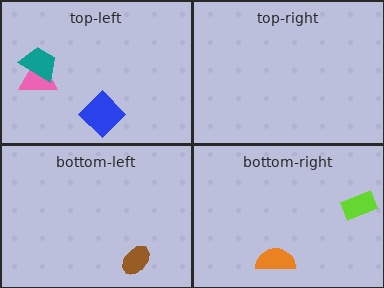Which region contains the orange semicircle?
The bottom-right region.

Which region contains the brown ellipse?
The bottom-left region.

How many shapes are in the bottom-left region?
1.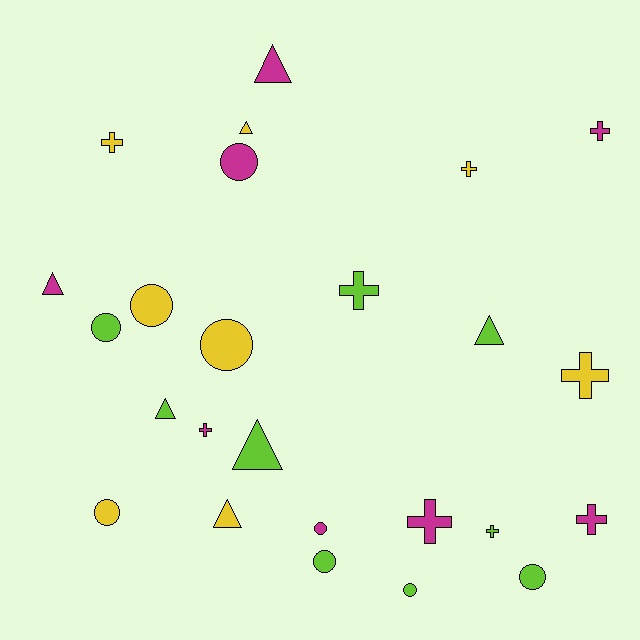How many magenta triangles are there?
There are 2 magenta triangles.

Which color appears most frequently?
Lime, with 9 objects.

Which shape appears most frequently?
Circle, with 9 objects.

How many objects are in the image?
There are 25 objects.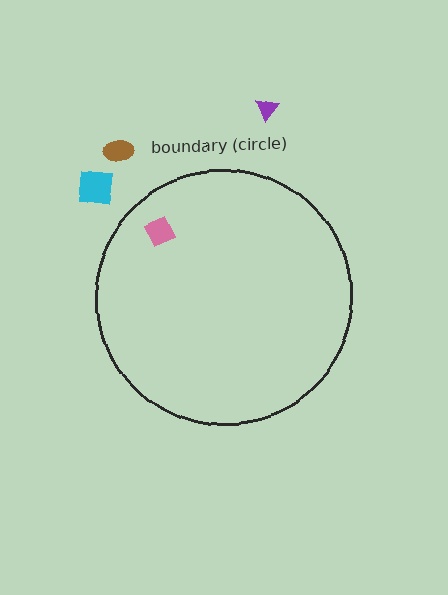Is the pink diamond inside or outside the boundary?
Inside.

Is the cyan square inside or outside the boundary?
Outside.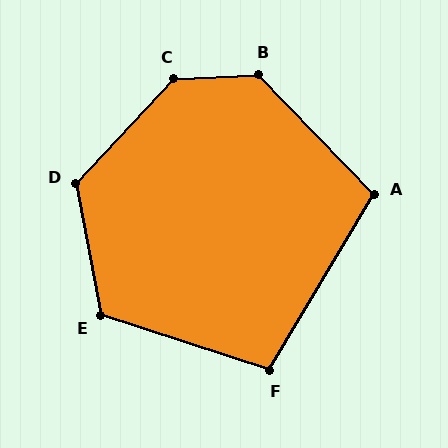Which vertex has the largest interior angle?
C, at approximately 136 degrees.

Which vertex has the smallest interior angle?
F, at approximately 103 degrees.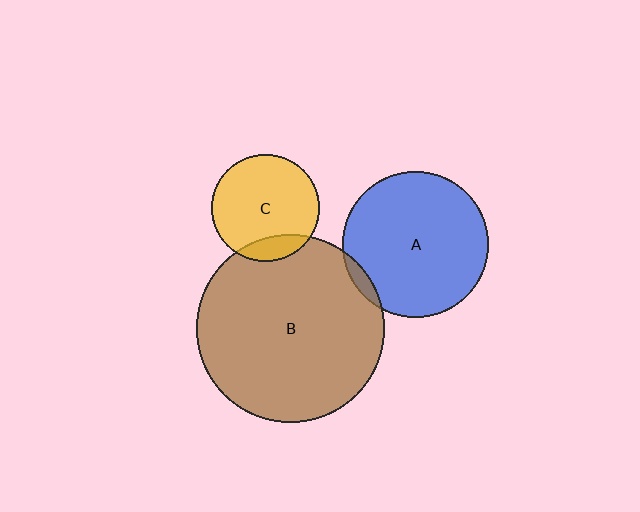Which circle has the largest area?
Circle B (brown).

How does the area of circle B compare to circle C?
Approximately 3.1 times.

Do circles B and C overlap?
Yes.